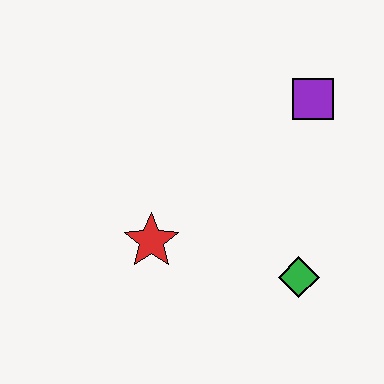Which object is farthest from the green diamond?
The purple square is farthest from the green diamond.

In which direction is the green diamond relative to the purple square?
The green diamond is below the purple square.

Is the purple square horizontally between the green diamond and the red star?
No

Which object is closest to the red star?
The green diamond is closest to the red star.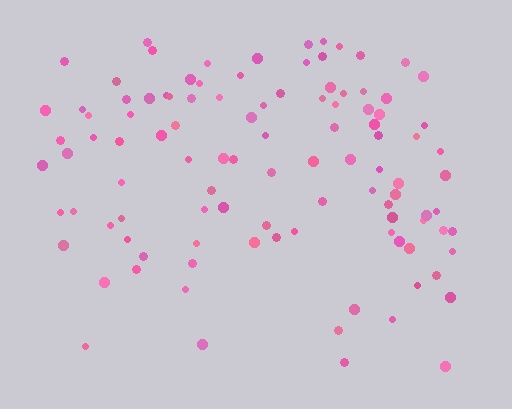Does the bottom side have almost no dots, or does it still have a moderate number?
Still a moderate number, just noticeably fewer than the top.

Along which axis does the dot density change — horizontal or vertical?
Vertical.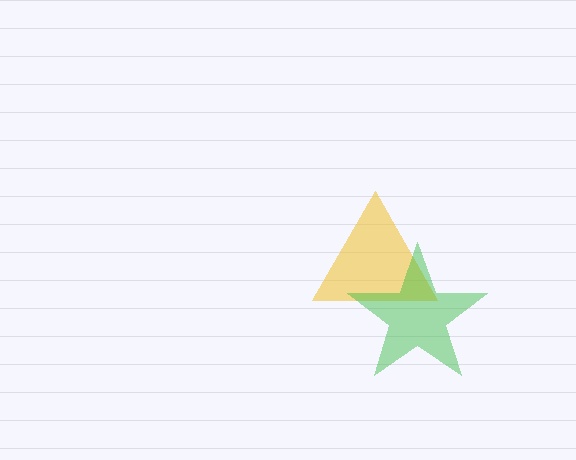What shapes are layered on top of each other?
The layered shapes are: a yellow triangle, a green star.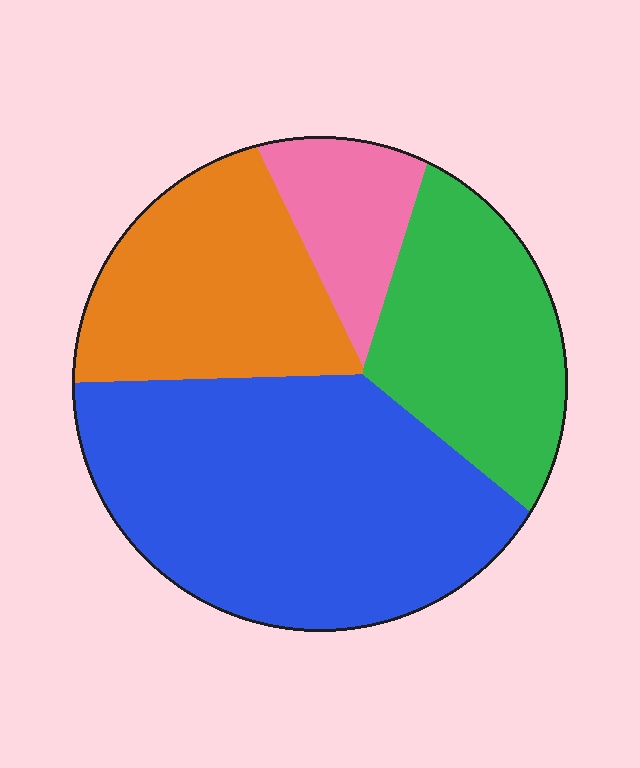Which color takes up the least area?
Pink, at roughly 10%.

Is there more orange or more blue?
Blue.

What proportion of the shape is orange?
Orange takes up about one quarter (1/4) of the shape.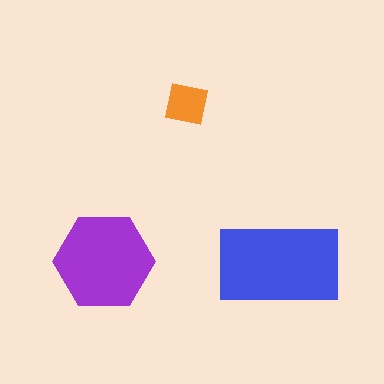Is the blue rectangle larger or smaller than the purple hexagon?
Larger.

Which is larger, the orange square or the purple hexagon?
The purple hexagon.